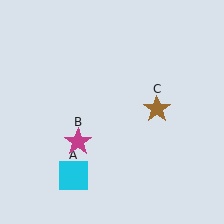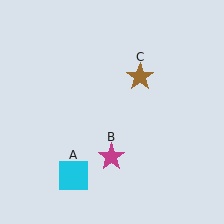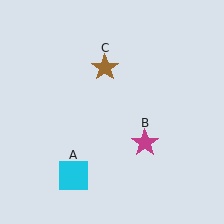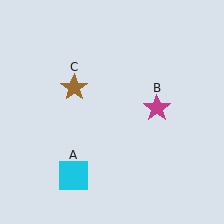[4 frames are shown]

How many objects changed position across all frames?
2 objects changed position: magenta star (object B), brown star (object C).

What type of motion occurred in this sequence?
The magenta star (object B), brown star (object C) rotated counterclockwise around the center of the scene.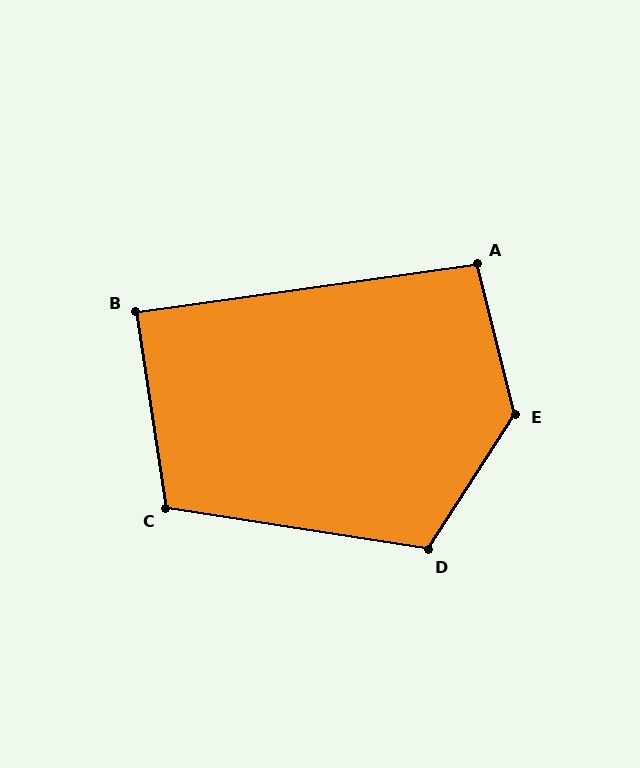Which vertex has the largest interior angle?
E, at approximately 133 degrees.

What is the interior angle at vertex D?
Approximately 114 degrees (obtuse).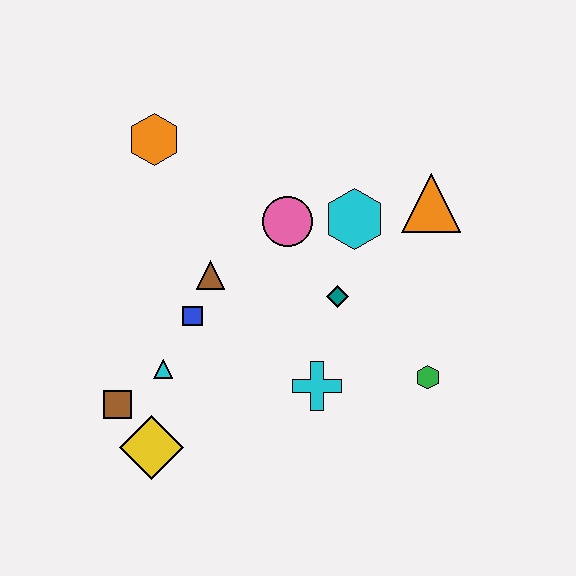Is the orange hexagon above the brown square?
Yes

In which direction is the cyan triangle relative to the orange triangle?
The cyan triangle is to the left of the orange triangle.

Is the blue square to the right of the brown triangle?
No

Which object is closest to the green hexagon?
The cyan cross is closest to the green hexagon.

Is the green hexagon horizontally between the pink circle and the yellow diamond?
No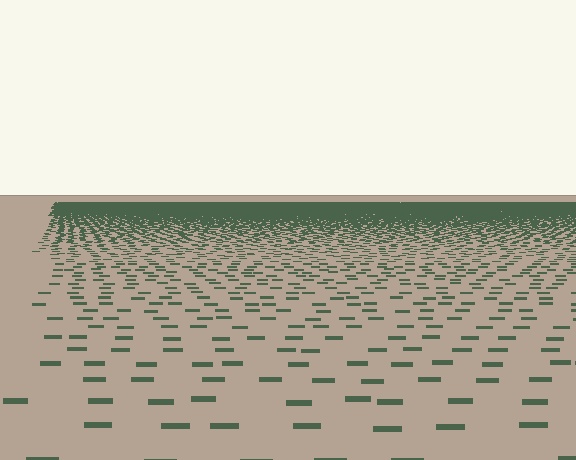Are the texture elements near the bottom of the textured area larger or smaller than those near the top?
Larger. Near the bottom, elements are closer to the viewer and appear at a bigger on-screen size.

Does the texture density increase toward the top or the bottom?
Density increases toward the top.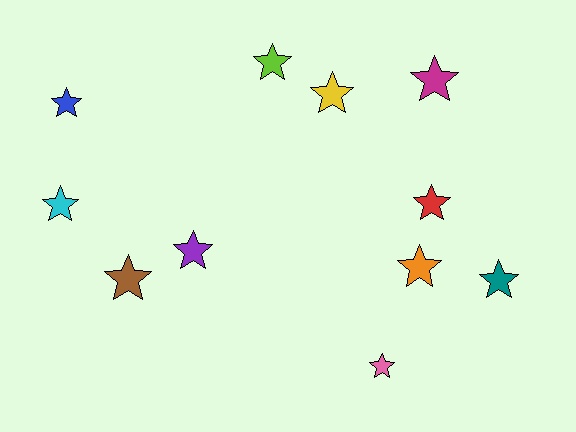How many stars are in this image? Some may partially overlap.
There are 11 stars.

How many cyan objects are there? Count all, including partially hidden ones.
There is 1 cyan object.